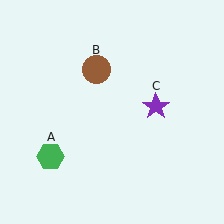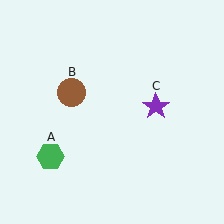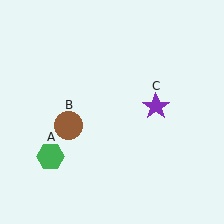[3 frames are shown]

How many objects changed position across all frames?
1 object changed position: brown circle (object B).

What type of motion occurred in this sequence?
The brown circle (object B) rotated counterclockwise around the center of the scene.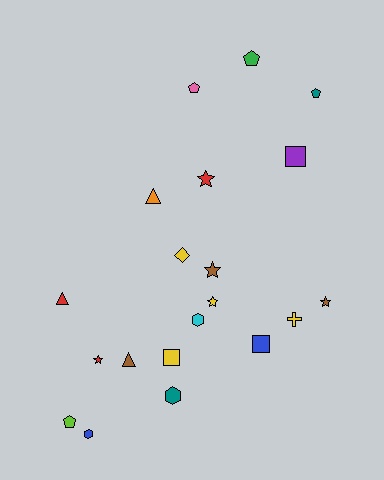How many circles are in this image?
There are no circles.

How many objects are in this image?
There are 20 objects.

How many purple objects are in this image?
There is 1 purple object.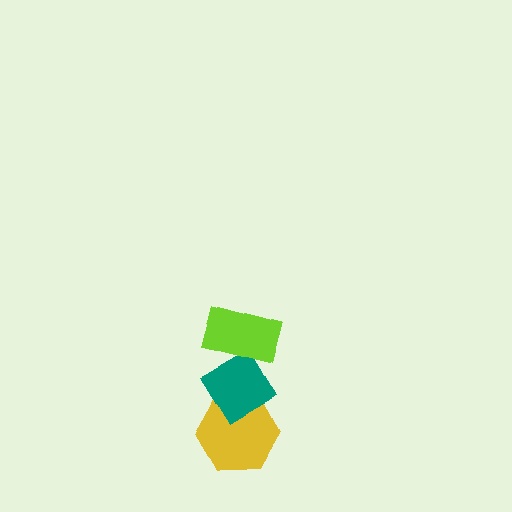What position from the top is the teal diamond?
The teal diamond is 2nd from the top.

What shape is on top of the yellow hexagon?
The teal diamond is on top of the yellow hexagon.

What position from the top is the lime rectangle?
The lime rectangle is 1st from the top.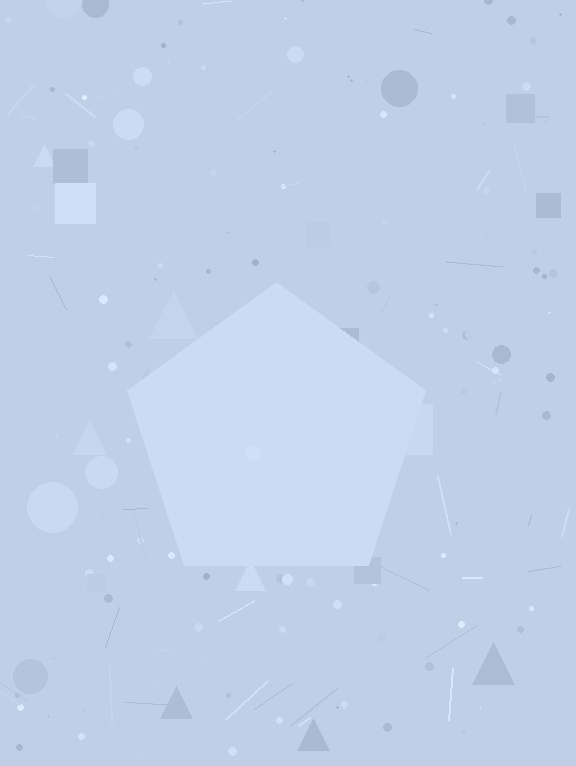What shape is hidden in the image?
A pentagon is hidden in the image.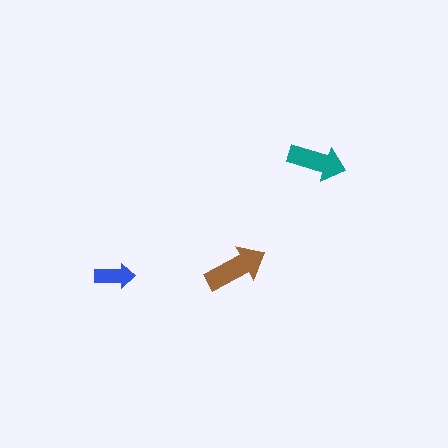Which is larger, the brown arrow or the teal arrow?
The brown one.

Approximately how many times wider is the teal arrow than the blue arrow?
About 1.5 times wider.